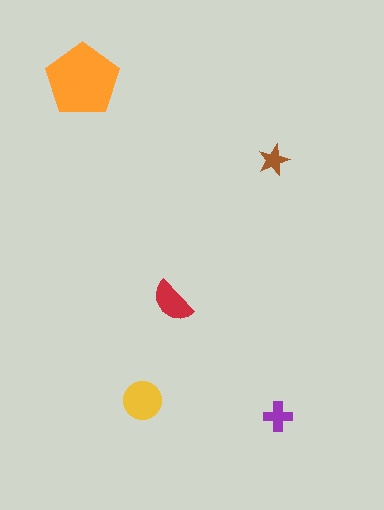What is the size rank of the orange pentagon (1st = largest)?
1st.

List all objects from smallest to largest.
The brown star, the purple cross, the red semicircle, the yellow circle, the orange pentagon.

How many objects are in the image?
There are 5 objects in the image.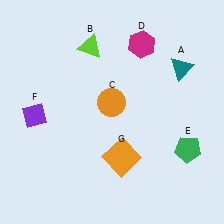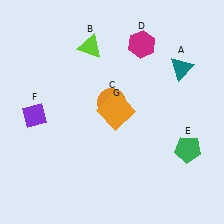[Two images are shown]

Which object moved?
The orange square (G) moved up.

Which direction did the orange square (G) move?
The orange square (G) moved up.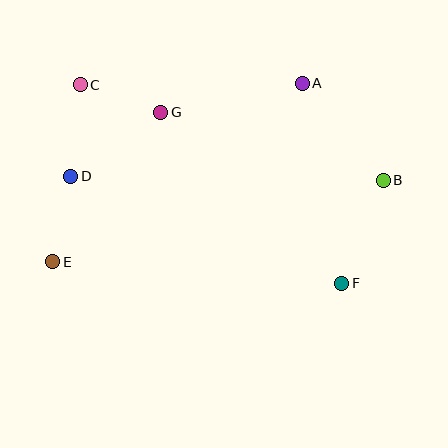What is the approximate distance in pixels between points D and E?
The distance between D and E is approximately 88 pixels.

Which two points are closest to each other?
Points C and G are closest to each other.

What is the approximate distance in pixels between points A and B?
The distance between A and B is approximately 126 pixels.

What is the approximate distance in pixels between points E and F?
The distance between E and F is approximately 290 pixels.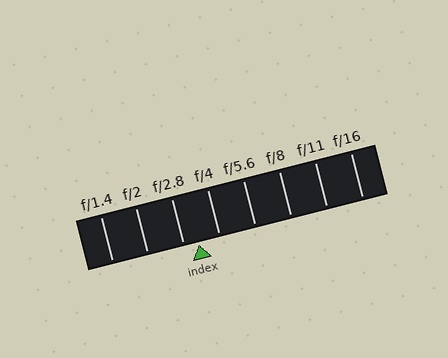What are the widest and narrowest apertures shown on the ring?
The widest aperture shown is f/1.4 and the narrowest is f/16.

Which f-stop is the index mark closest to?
The index mark is closest to f/2.8.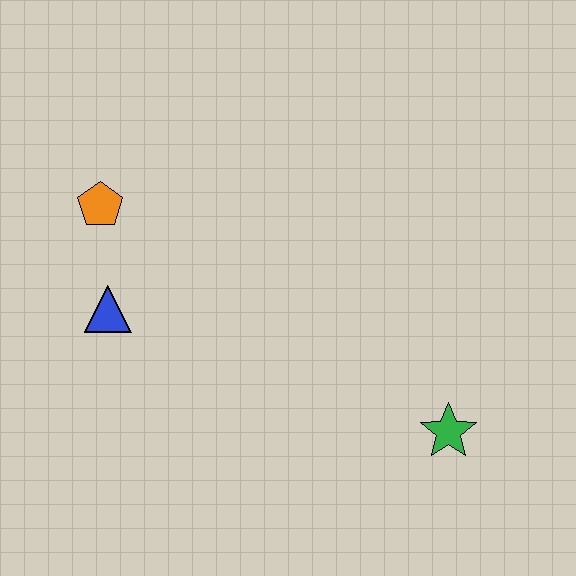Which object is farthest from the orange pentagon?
The green star is farthest from the orange pentagon.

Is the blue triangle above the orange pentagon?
No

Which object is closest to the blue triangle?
The orange pentagon is closest to the blue triangle.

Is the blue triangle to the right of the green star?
No